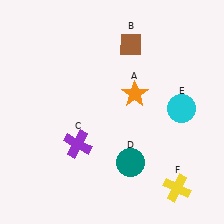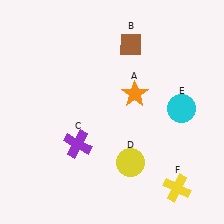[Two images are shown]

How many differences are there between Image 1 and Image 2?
There is 1 difference between the two images.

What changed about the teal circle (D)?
In Image 1, D is teal. In Image 2, it changed to yellow.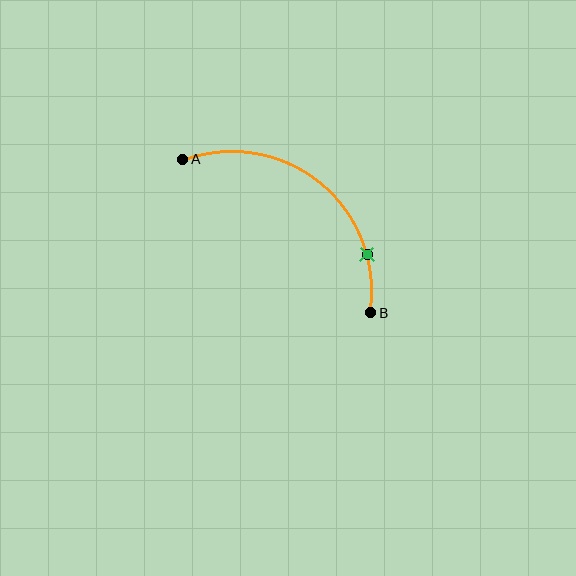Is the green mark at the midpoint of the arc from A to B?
No. The green mark lies on the arc but is closer to endpoint B. The arc midpoint would be at the point on the curve equidistant along the arc from both A and B.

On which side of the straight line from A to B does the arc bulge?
The arc bulges above and to the right of the straight line connecting A and B.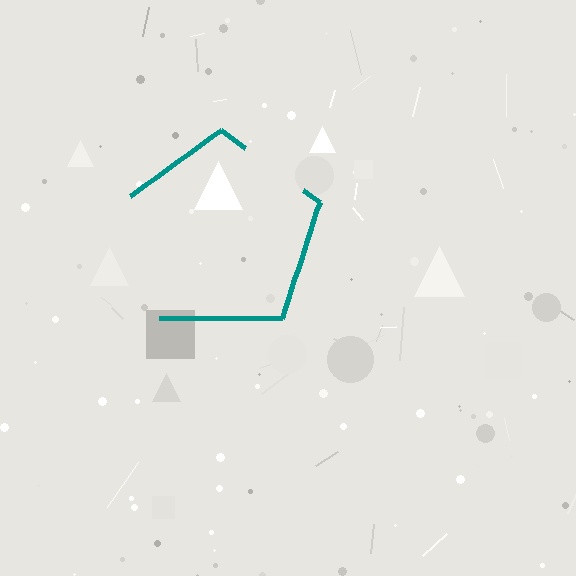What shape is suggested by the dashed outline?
The dashed outline suggests a pentagon.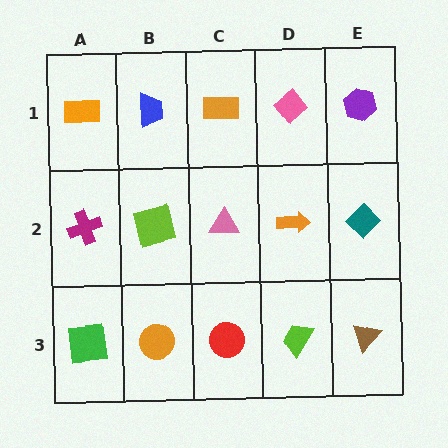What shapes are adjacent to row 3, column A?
A magenta cross (row 2, column A), an orange circle (row 3, column B).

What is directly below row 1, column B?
A lime square.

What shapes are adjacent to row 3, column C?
A pink triangle (row 2, column C), an orange circle (row 3, column B), a lime trapezoid (row 3, column D).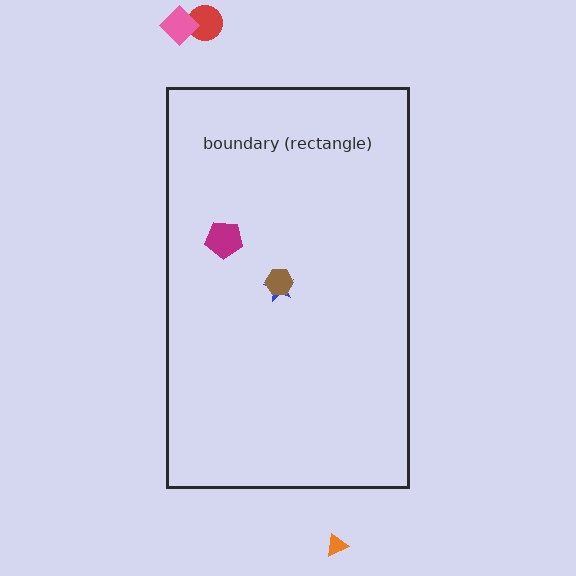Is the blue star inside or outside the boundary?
Inside.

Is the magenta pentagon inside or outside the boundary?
Inside.